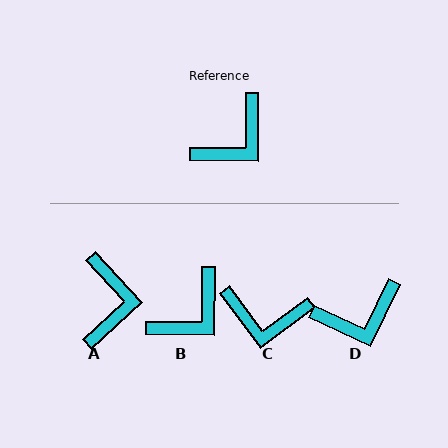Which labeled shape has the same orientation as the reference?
B.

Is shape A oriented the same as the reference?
No, it is off by about 43 degrees.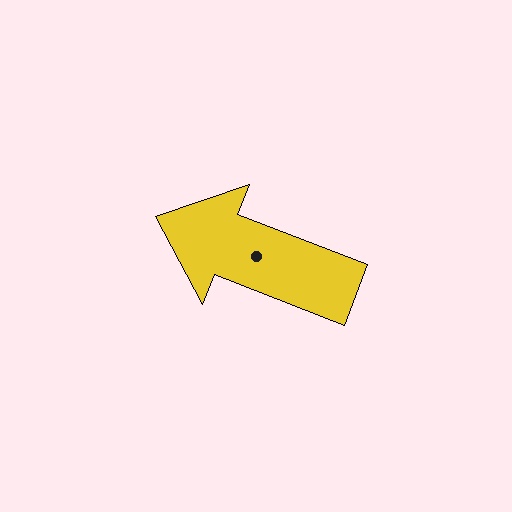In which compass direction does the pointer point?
West.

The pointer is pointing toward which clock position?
Roughly 10 o'clock.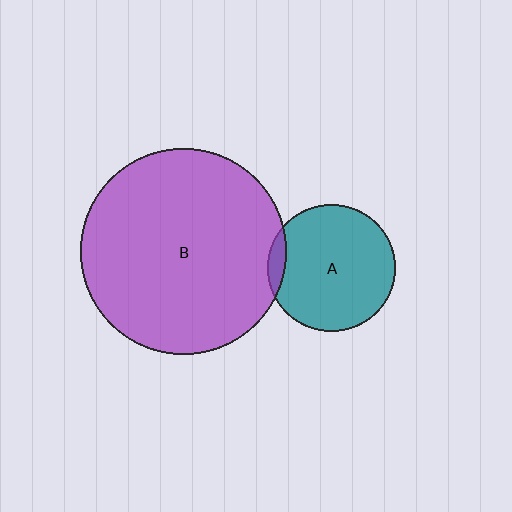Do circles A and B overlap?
Yes.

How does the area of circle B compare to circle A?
Approximately 2.6 times.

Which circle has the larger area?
Circle B (purple).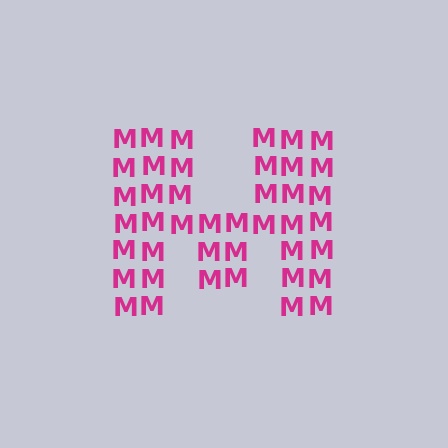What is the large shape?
The large shape is the letter M.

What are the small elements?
The small elements are letter M's.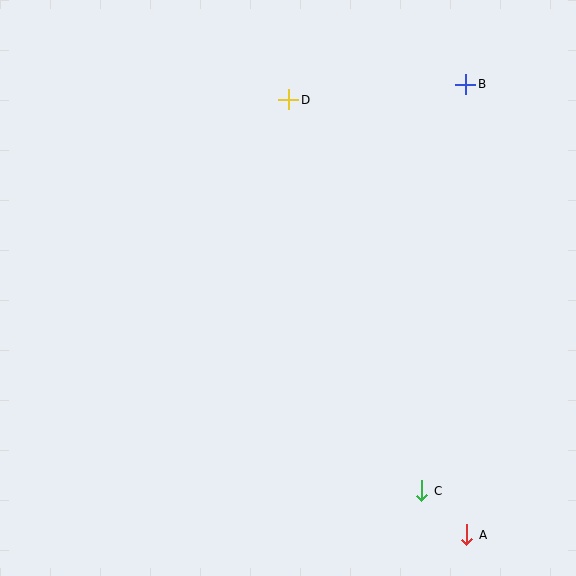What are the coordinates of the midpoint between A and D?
The midpoint between A and D is at (378, 317).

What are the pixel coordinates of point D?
Point D is at (289, 100).